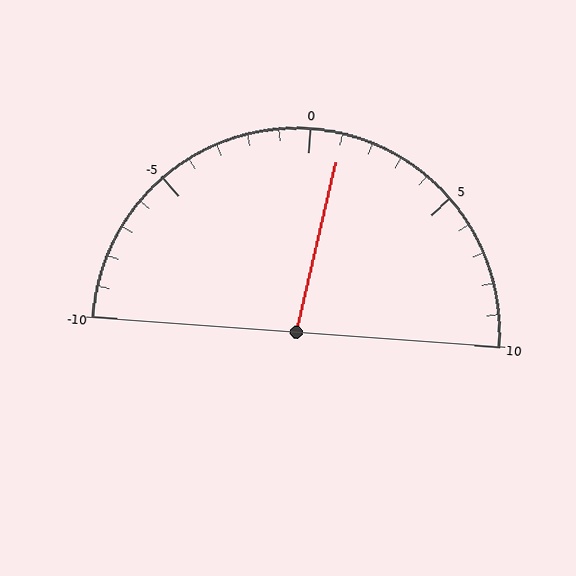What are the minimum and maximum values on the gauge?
The gauge ranges from -10 to 10.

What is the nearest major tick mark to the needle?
The nearest major tick mark is 0.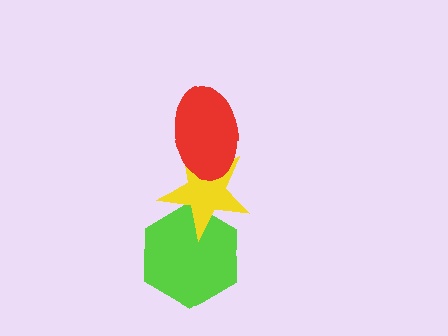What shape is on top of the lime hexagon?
The yellow star is on top of the lime hexagon.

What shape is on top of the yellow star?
The red ellipse is on top of the yellow star.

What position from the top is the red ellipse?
The red ellipse is 1st from the top.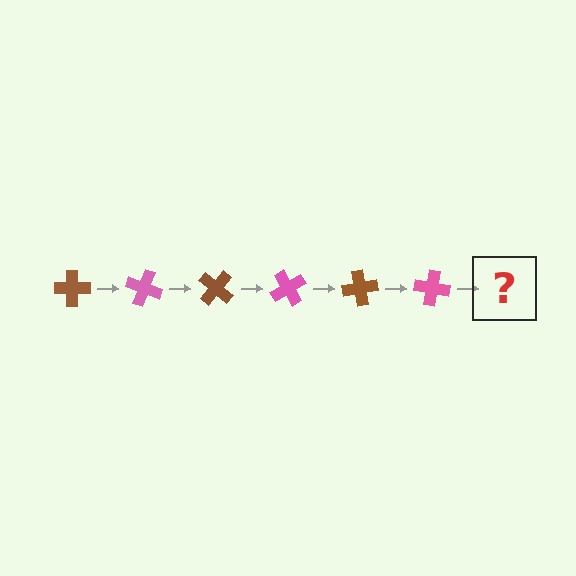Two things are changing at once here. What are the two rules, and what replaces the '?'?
The two rules are that it rotates 20 degrees each step and the color cycles through brown and pink. The '?' should be a brown cross, rotated 120 degrees from the start.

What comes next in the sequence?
The next element should be a brown cross, rotated 120 degrees from the start.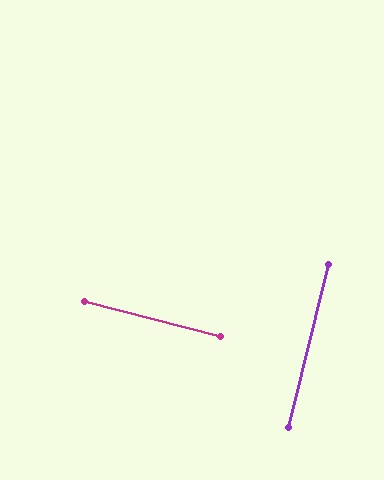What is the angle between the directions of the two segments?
Approximately 90 degrees.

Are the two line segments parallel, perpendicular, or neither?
Perpendicular — they meet at approximately 90°.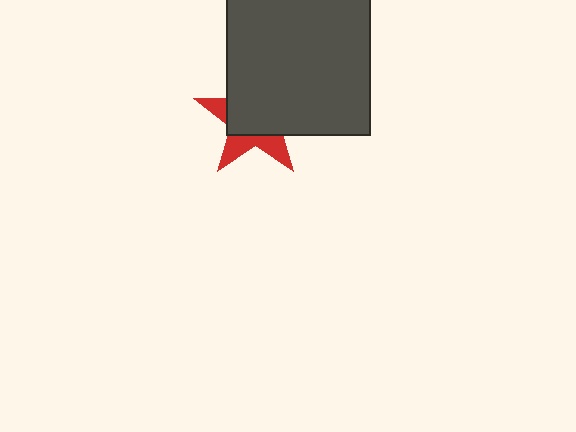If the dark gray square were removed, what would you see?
You would see the complete red star.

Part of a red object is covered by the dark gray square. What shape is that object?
It is a star.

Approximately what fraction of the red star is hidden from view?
Roughly 64% of the red star is hidden behind the dark gray square.